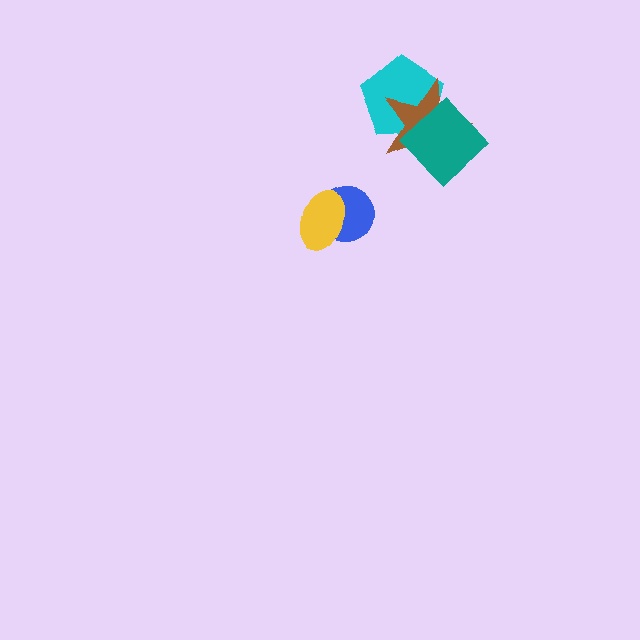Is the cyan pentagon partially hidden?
Yes, it is partially covered by another shape.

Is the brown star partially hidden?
Yes, it is partially covered by another shape.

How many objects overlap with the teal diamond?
2 objects overlap with the teal diamond.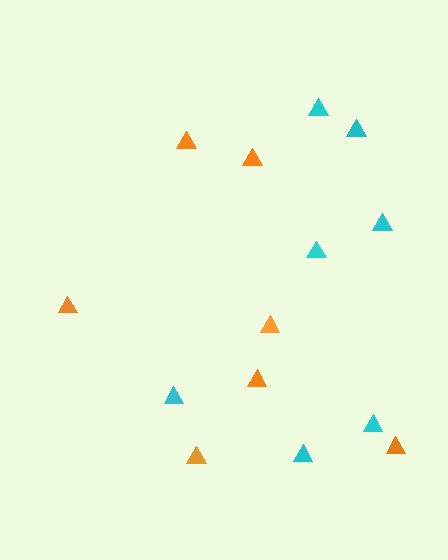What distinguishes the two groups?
There are 2 groups: one group of orange triangles (7) and one group of cyan triangles (7).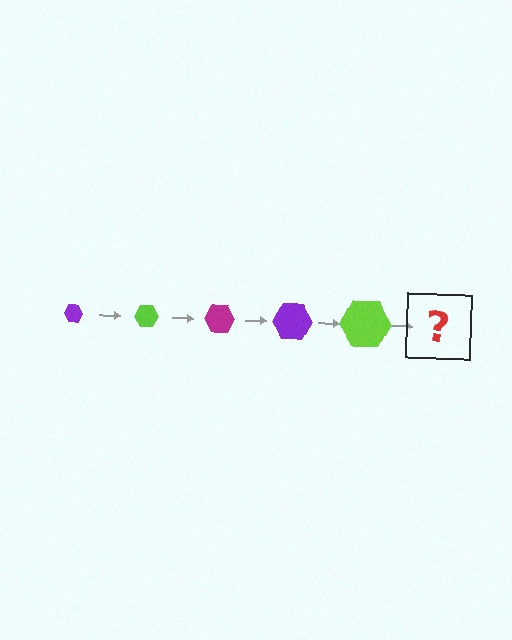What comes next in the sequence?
The next element should be a magenta hexagon, larger than the previous one.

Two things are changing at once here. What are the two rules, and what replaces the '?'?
The two rules are that the hexagon grows larger each step and the color cycles through purple, lime, and magenta. The '?' should be a magenta hexagon, larger than the previous one.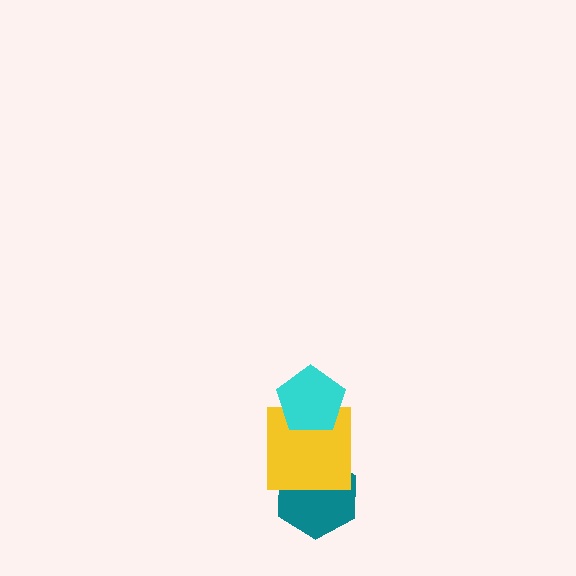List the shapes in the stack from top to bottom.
From top to bottom: the cyan pentagon, the yellow square, the teal hexagon.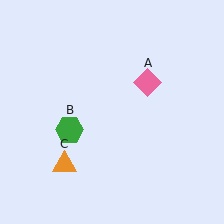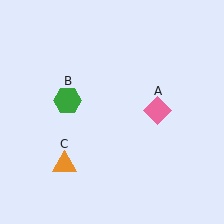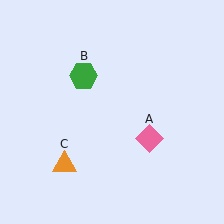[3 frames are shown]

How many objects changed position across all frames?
2 objects changed position: pink diamond (object A), green hexagon (object B).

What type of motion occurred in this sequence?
The pink diamond (object A), green hexagon (object B) rotated clockwise around the center of the scene.